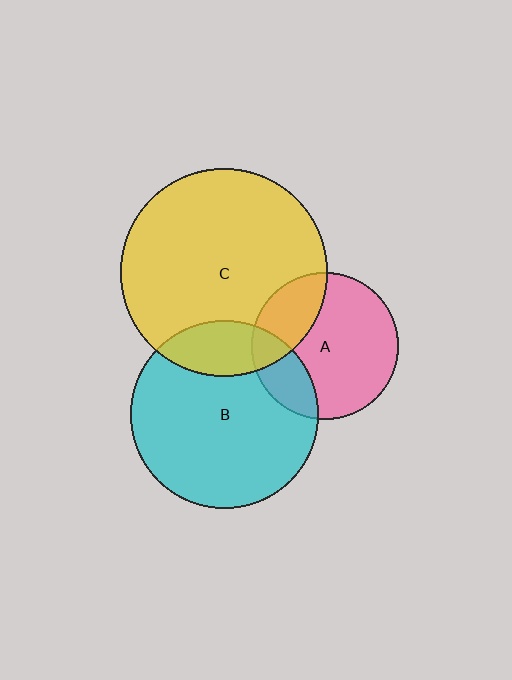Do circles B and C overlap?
Yes.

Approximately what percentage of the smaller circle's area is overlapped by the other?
Approximately 20%.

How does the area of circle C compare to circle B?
Approximately 1.2 times.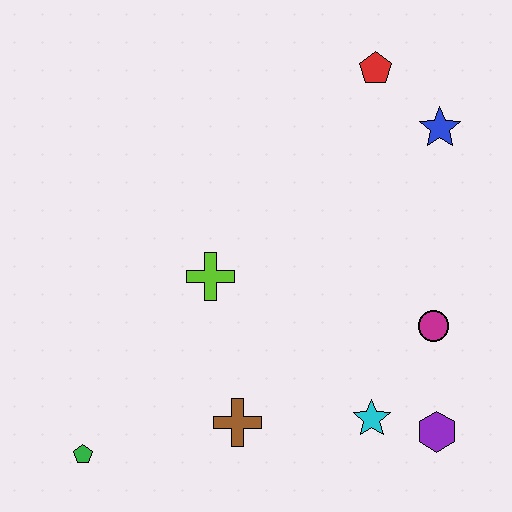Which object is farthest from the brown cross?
The red pentagon is farthest from the brown cross.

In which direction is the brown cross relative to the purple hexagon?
The brown cross is to the left of the purple hexagon.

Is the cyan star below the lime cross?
Yes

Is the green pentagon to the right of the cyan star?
No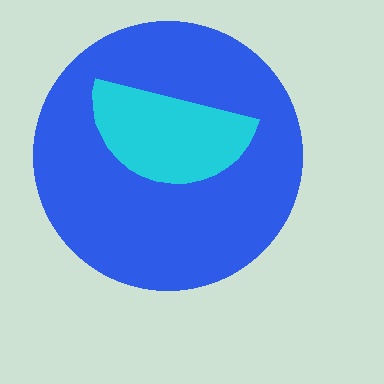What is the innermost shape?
The cyan semicircle.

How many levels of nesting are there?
2.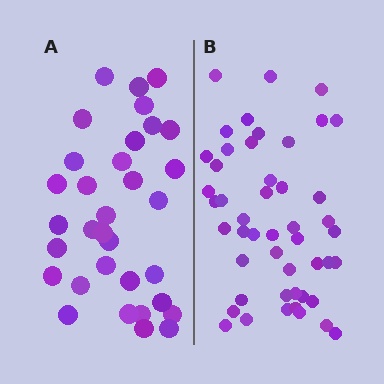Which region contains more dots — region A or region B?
Region B (the right region) has more dots.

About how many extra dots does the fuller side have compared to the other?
Region B has approximately 15 more dots than region A.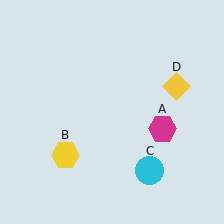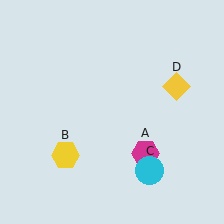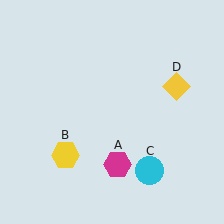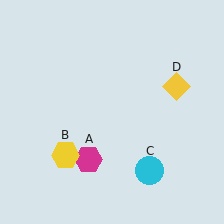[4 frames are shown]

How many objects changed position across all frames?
1 object changed position: magenta hexagon (object A).